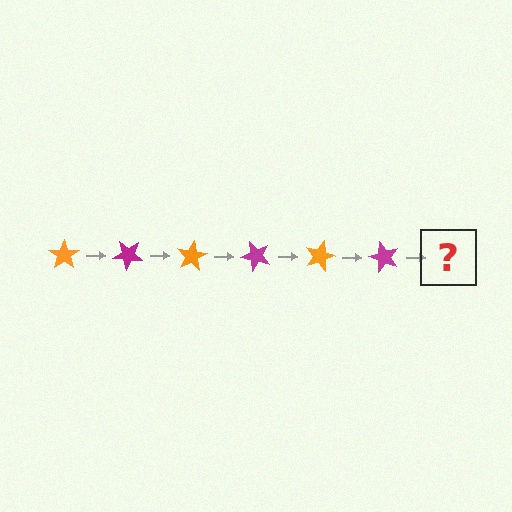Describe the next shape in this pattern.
It should be an orange star, rotated 240 degrees from the start.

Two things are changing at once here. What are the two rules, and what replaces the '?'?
The two rules are that it rotates 40 degrees each step and the color cycles through orange and magenta. The '?' should be an orange star, rotated 240 degrees from the start.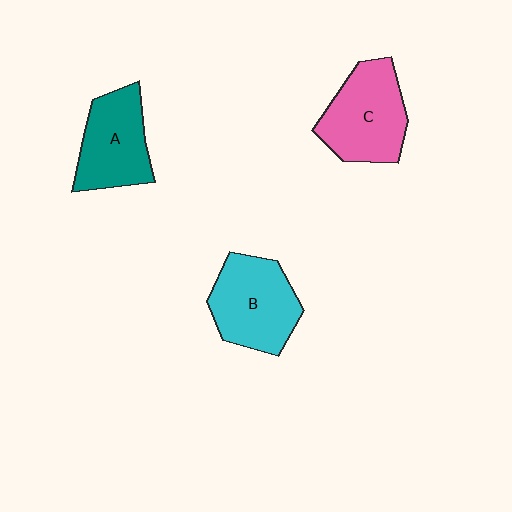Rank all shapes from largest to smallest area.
From largest to smallest: C (pink), B (cyan), A (teal).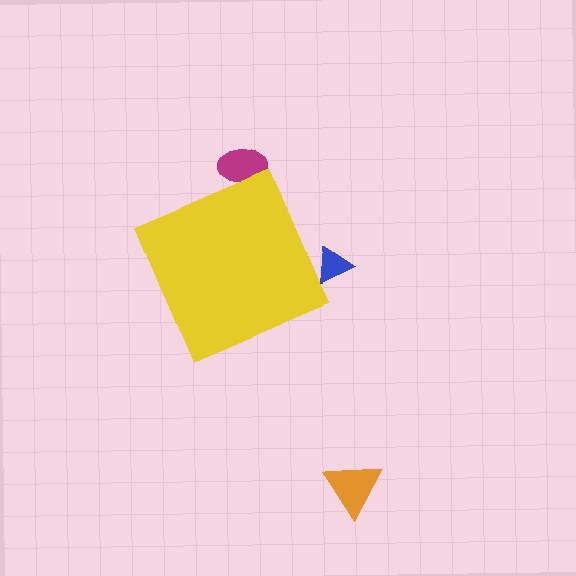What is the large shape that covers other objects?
A yellow diamond.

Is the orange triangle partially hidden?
No, the orange triangle is fully visible.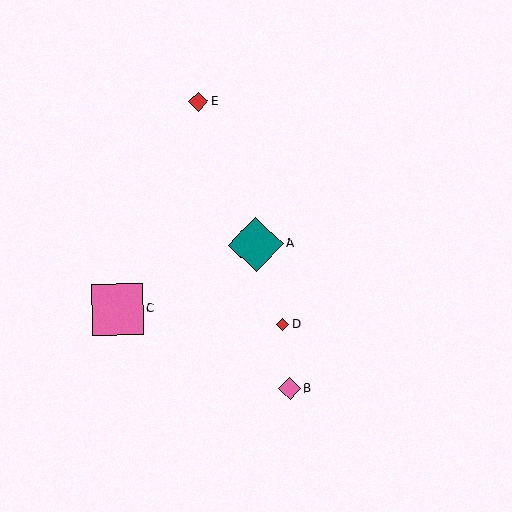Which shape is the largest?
The teal diamond (labeled A) is the largest.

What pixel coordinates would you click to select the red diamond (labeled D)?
Click at (283, 325) to select the red diamond D.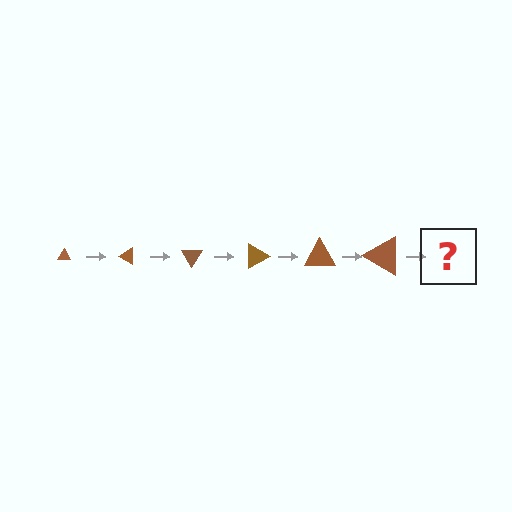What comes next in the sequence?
The next element should be a triangle, larger than the previous one and rotated 180 degrees from the start.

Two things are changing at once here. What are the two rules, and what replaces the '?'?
The two rules are that the triangle grows larger each step and it rotates 30 degrees each step. The '?' should be a triangle, larger than the previous one and rotated 180 degrees from the start.